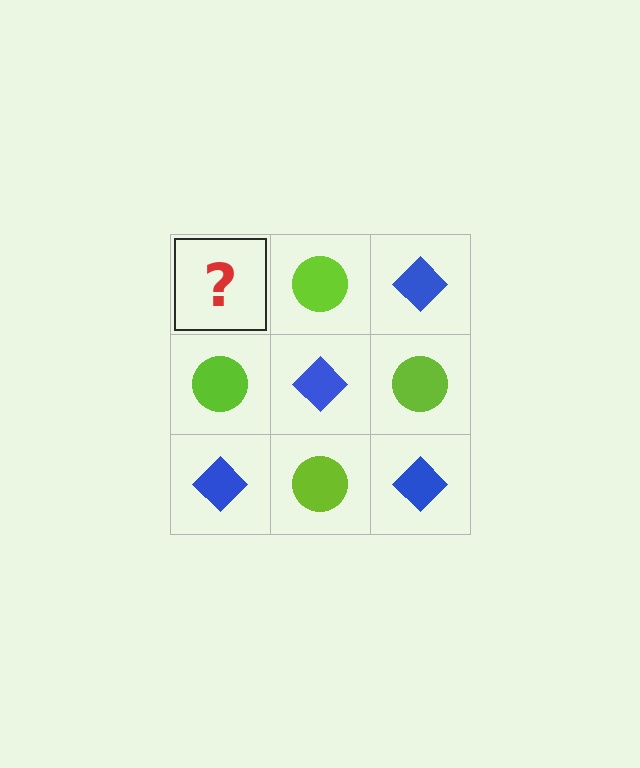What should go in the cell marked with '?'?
The missing cell should contain a blue diamond.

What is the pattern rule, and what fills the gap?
The rule is that it alternates blue diamond and lime circle in a checkerboard pattern. The gap should be filled with a blue diamond.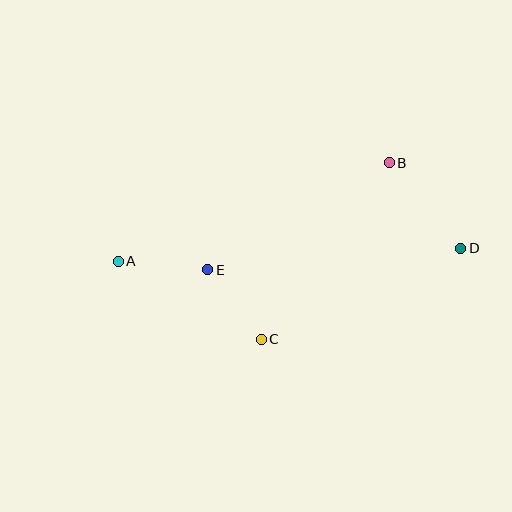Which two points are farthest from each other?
Points A and D are farthest from each other.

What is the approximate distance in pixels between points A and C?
The distance between A and C is approximately 163 pixels.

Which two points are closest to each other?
Points C and E are closest to each other.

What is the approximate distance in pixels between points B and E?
The distance between B and E is approximately 210 pixels.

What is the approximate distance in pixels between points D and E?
The distance between D and E is approximately 254 pixels.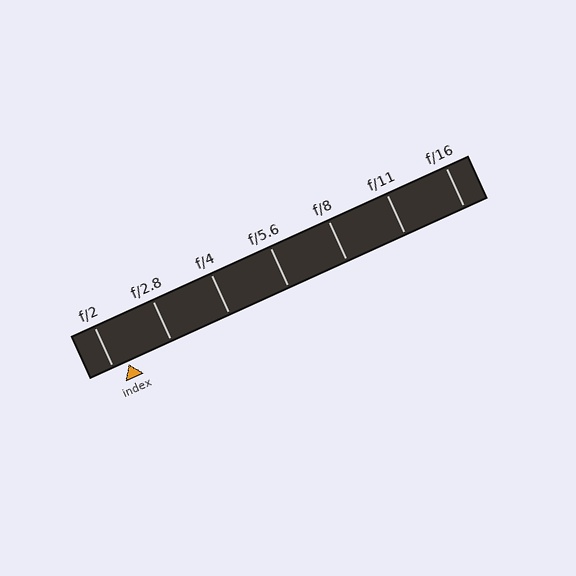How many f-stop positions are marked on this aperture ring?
There are 7 f-stop positions marked.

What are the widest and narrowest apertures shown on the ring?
The widest aperture shown is f/2 and the narrowest is f/16.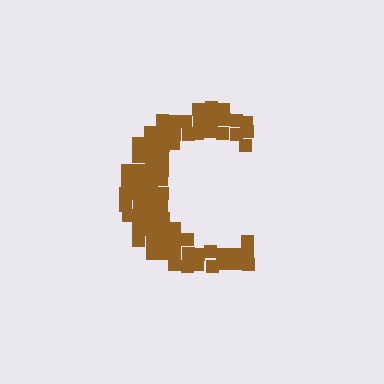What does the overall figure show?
The overall figure shows the letter C.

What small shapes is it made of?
It is made of small squares.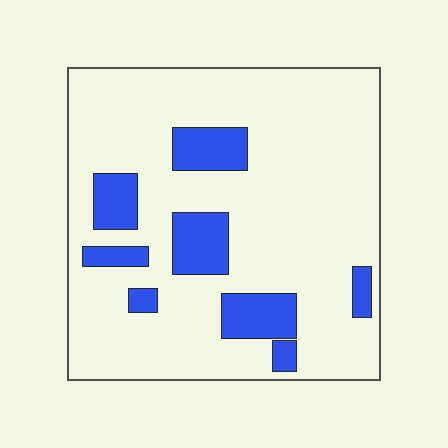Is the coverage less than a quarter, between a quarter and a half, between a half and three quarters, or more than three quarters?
Less than a quarter.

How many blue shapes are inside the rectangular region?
8.